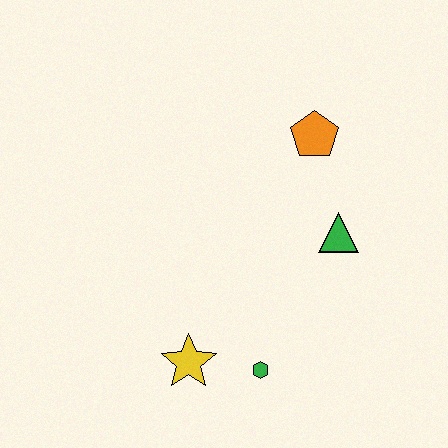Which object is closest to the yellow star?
The green hexagon is closest to the yellow star.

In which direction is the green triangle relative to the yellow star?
The green triangle is to the right of the yellow star.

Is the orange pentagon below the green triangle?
No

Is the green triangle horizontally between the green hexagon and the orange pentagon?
No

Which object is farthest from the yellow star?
The orange pentagon is farthest from the yellow star.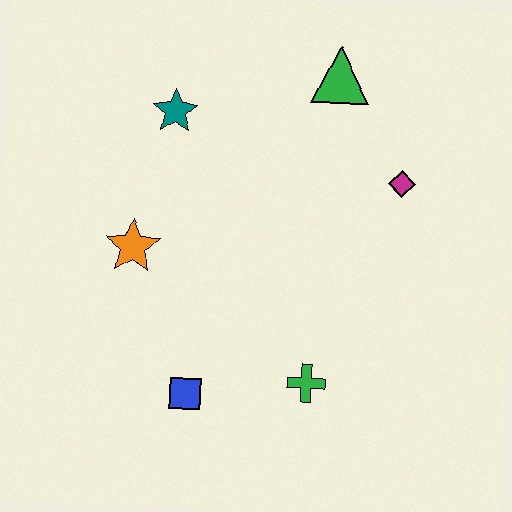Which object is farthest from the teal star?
The green cross is farthest from the teal star.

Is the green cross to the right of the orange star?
Yes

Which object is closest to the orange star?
The teal star is closest to the orange star.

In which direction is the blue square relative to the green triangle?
The blue square is below the green triangle.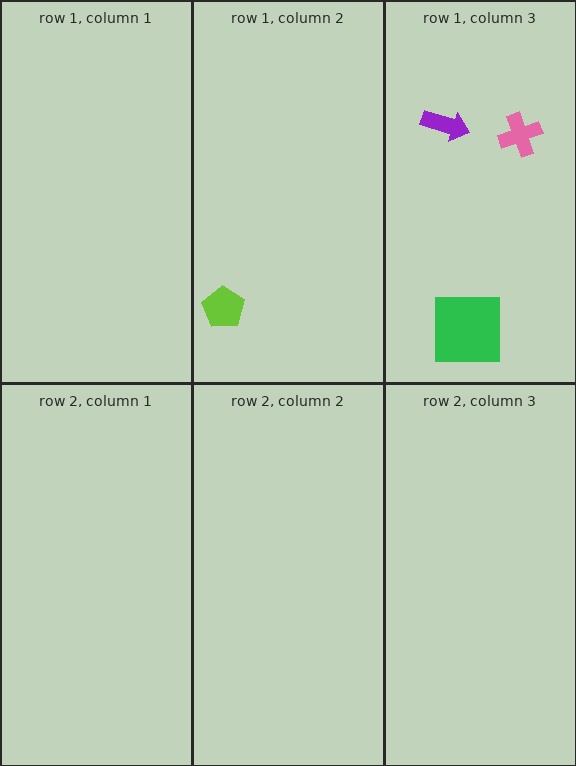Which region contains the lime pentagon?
The row 1, column 2 region.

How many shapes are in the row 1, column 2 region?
1.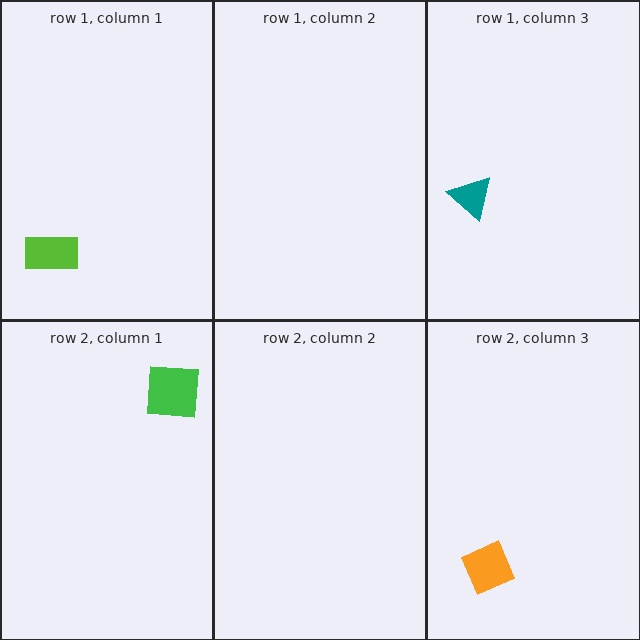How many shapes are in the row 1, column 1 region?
1.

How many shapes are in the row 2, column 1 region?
1.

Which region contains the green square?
The row 2, column 1 region.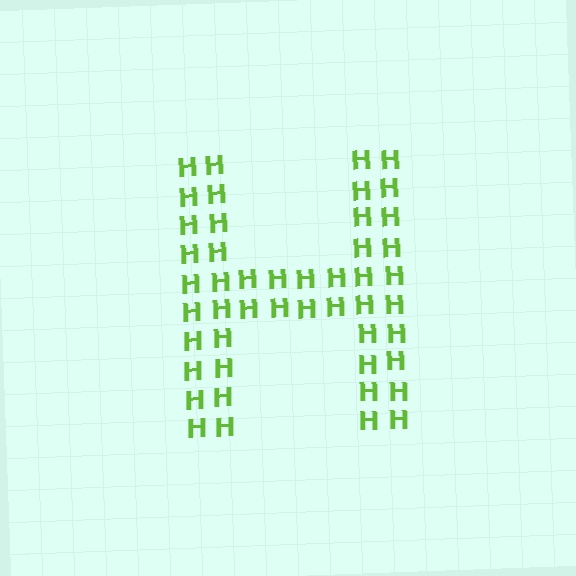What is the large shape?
The large shape is the letter H.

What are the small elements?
The small elements are letter H's.